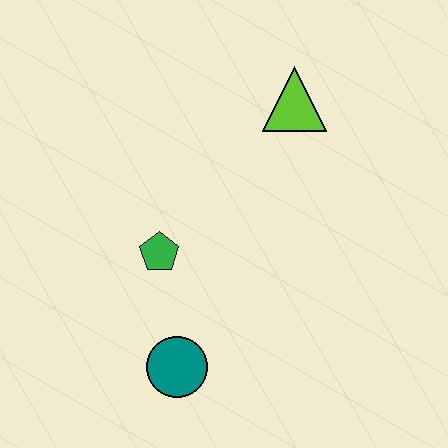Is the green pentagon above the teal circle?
Yes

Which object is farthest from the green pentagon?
The lime triangle is farthest from the green pentagon.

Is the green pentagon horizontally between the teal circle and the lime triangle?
No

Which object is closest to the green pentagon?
The teal circle is closest to the green pentagon.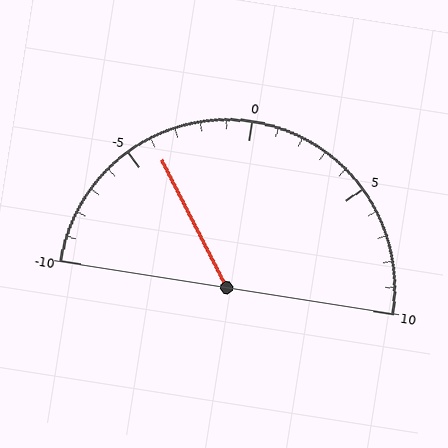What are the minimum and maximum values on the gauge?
The gauge ranges from -10 to 10.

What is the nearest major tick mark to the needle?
The nearest major tick mark is -5.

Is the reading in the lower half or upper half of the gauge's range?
The reading is in the lower half of the range (-10 to 10).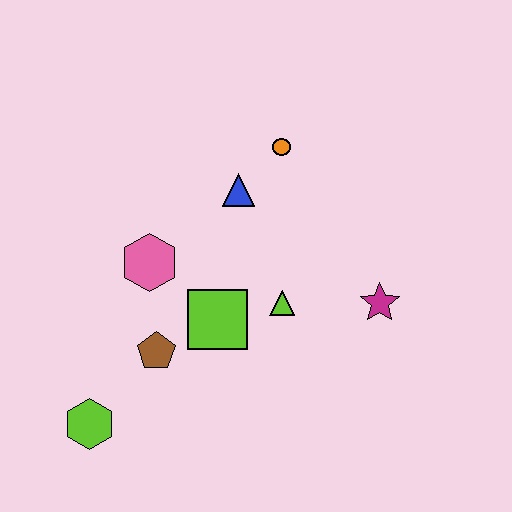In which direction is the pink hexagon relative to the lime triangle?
The pink hexagon is to the left of the lime triangle.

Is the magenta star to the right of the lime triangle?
Yes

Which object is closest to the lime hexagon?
The brown pentagon is closest to the lime hexagon.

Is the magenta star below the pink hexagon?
Yes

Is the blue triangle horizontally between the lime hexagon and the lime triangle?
Yes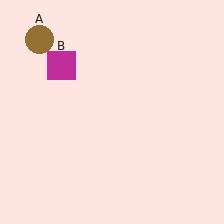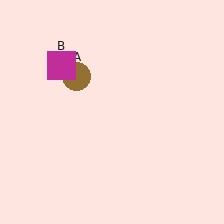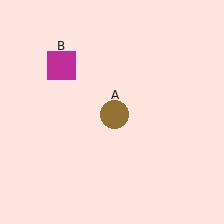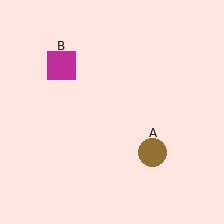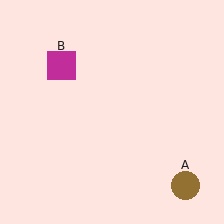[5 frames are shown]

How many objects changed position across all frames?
1 object changed position: brown circle (object A).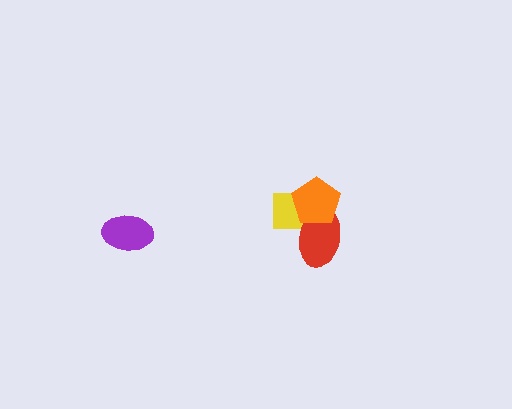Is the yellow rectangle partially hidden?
Yes, it is partially covered by another shape.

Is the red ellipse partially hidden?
Yes, it is partially covered by another shape.